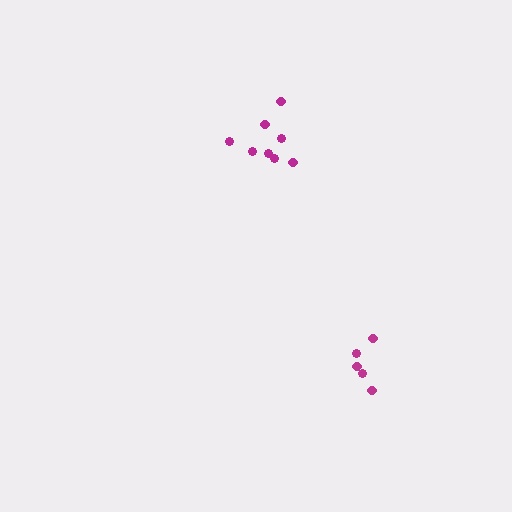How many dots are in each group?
Group 1: 5 dots, Group 2: 8 dots (13 total).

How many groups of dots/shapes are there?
There are 2 groups.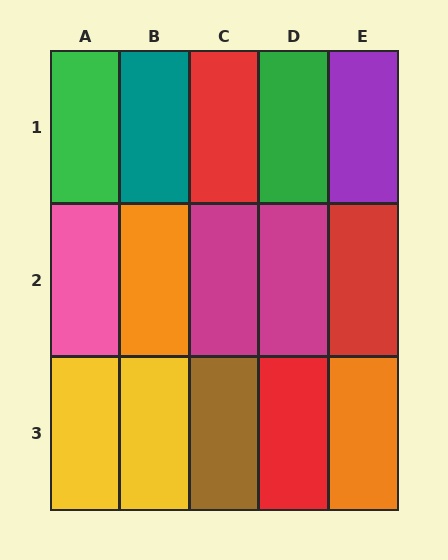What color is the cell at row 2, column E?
Red.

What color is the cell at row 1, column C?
Red.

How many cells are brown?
1 cell is brown.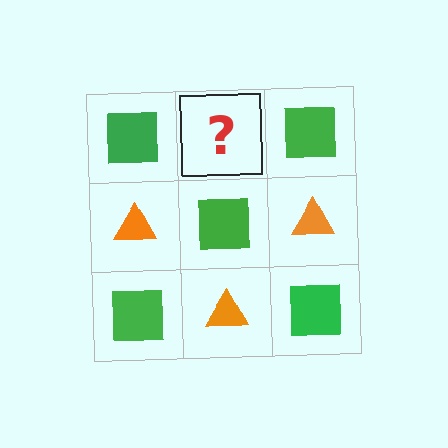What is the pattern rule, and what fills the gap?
The rule is that it alternates green square and orange triangle in a checkerboard pattern. The gap should be filled with an orange triangle.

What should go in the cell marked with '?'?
The missing cell should contain an orange triangle.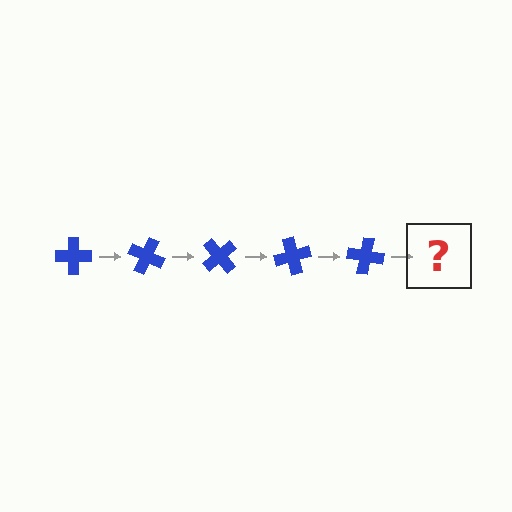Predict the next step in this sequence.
The next step is a blue cross rotated 125 degrees.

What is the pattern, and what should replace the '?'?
The pattern is that the cross rotates 25 degrees each step. The '?' should be a blue cross rotated 125 degrees.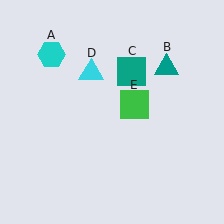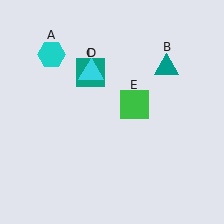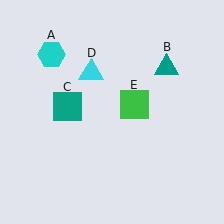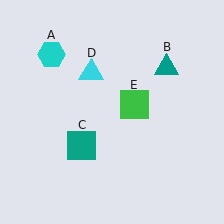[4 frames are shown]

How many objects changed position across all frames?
1 object changed position: teal square (object C).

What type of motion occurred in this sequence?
The teal square (object C) rotated counterclockwise around the center of the scene.